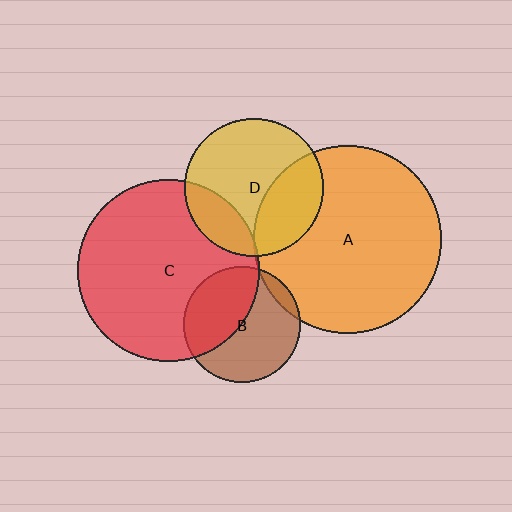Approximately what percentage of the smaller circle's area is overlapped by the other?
Approximately 30%.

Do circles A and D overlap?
Yes.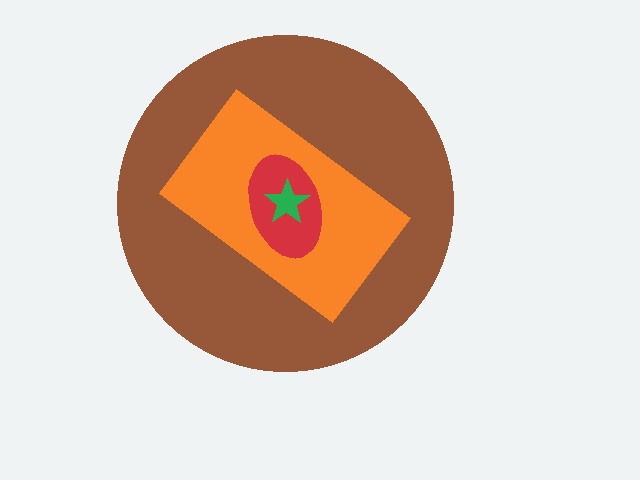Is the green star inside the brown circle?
Yes.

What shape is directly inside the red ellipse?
The green star.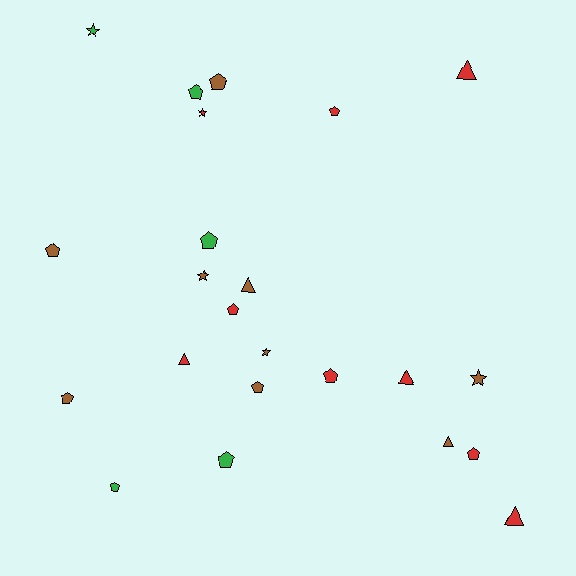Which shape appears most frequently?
Pentagon, with 12 objects.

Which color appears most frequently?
Brown, with 9 objects.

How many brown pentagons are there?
There are 4 brown pentagons.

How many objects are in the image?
There are 23 objects.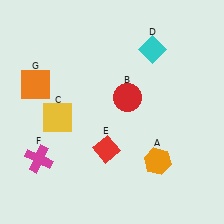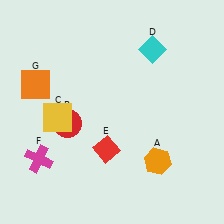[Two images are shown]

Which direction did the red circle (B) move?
The red circle (B) moved left.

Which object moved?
The red circle (B) moved left.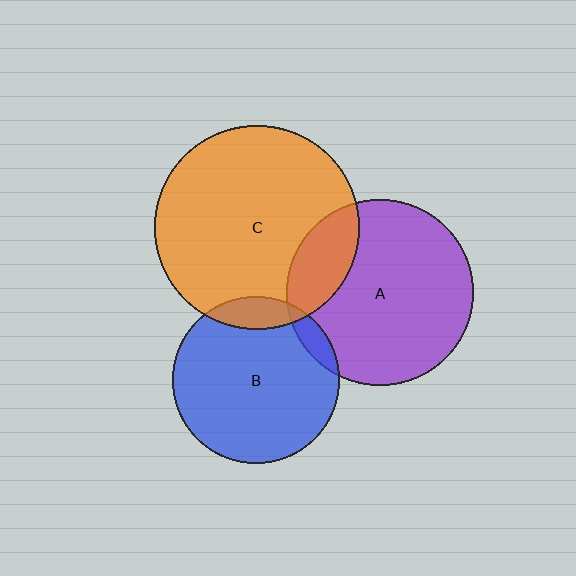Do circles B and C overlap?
Yes.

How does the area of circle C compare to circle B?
Approximately 1.5 times.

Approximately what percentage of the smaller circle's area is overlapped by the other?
Approximately 10%.